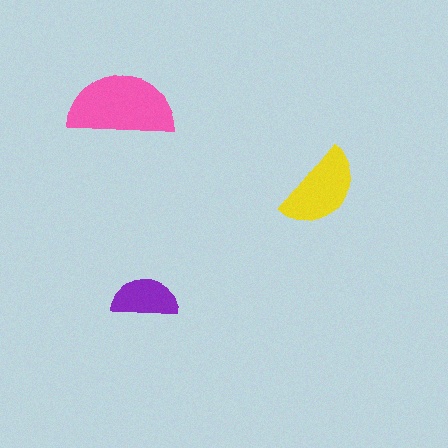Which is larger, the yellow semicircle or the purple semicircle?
The yellow one.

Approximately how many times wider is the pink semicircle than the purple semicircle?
About 1.5 times wider.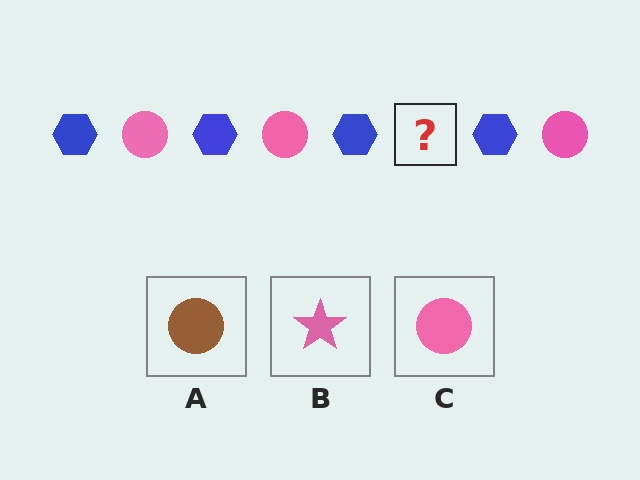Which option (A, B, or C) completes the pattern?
C.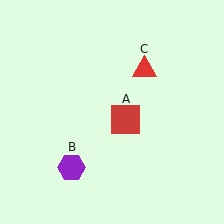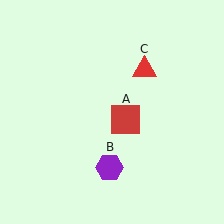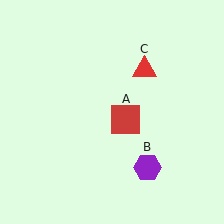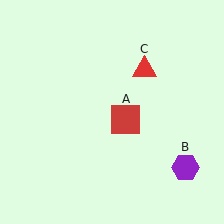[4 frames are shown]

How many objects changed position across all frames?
1 object changed position: purple hexagon (object B).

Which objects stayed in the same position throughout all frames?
Red square (object A) and red triangle (object C) remained stationary.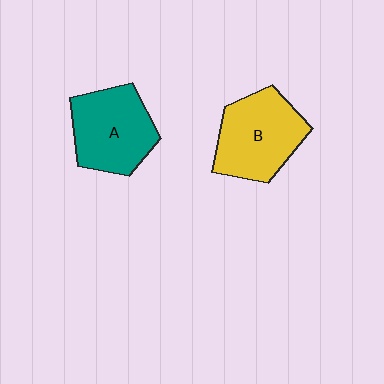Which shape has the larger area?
Shape B (yellow).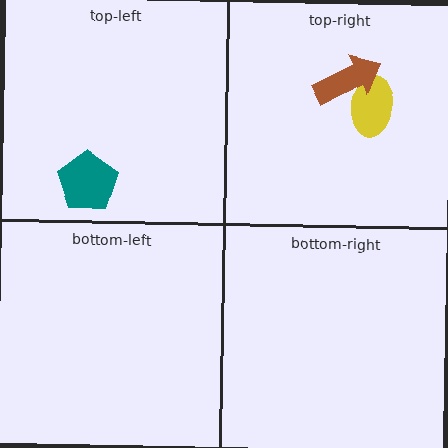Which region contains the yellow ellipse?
The top-right region.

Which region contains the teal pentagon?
The top-left region.